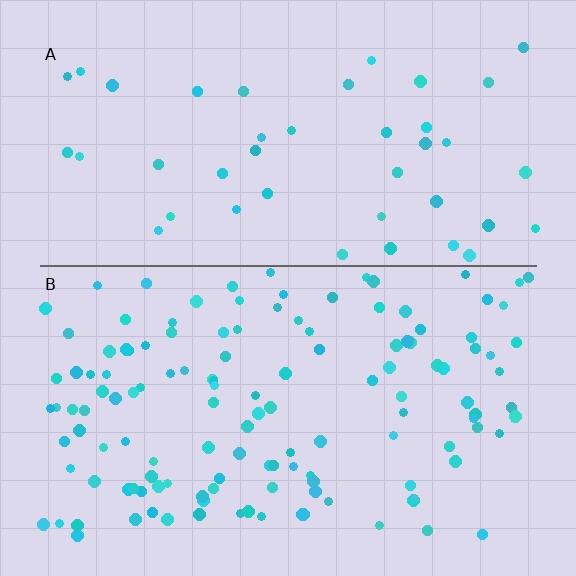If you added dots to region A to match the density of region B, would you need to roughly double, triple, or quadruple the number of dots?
Approximately triple.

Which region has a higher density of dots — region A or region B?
B (the bottom).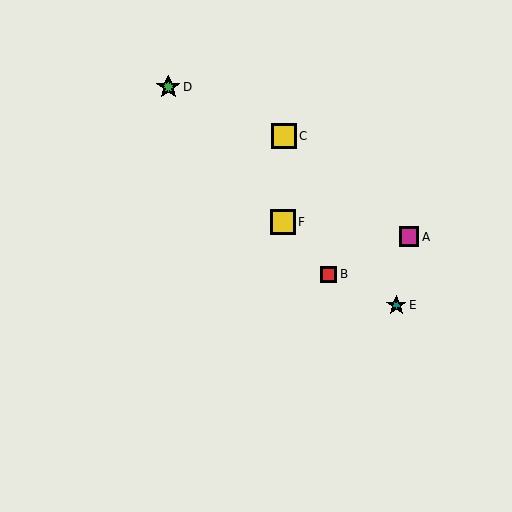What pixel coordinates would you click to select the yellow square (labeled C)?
Click at (284, 136) to select the yellow square C.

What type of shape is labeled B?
Shape B is a red square.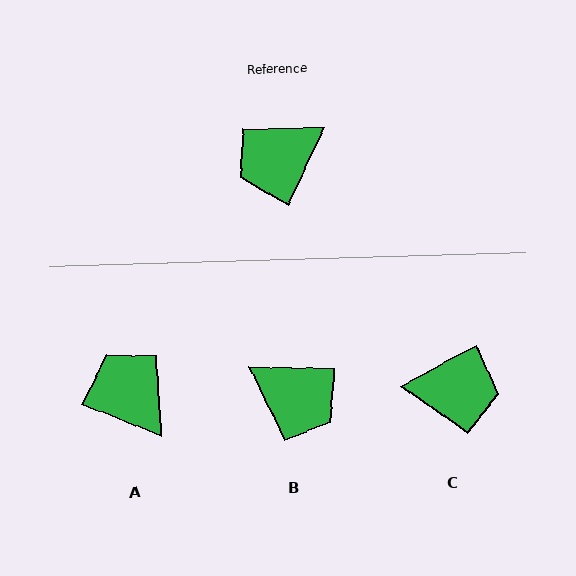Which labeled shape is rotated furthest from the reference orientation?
C, about 144 degrees away.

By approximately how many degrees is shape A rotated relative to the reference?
Approximately 87 degrees clockwise.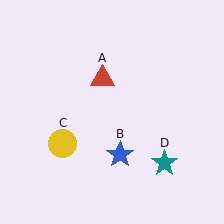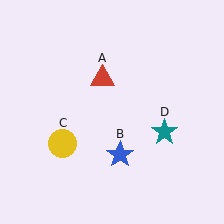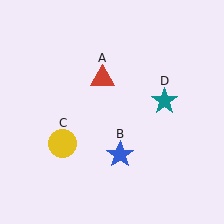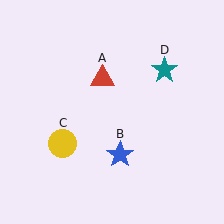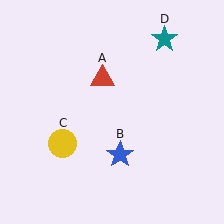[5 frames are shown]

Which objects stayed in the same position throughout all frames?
Red triangle (object A) and blue star (object B) and yellow circle (object C) remained stationary.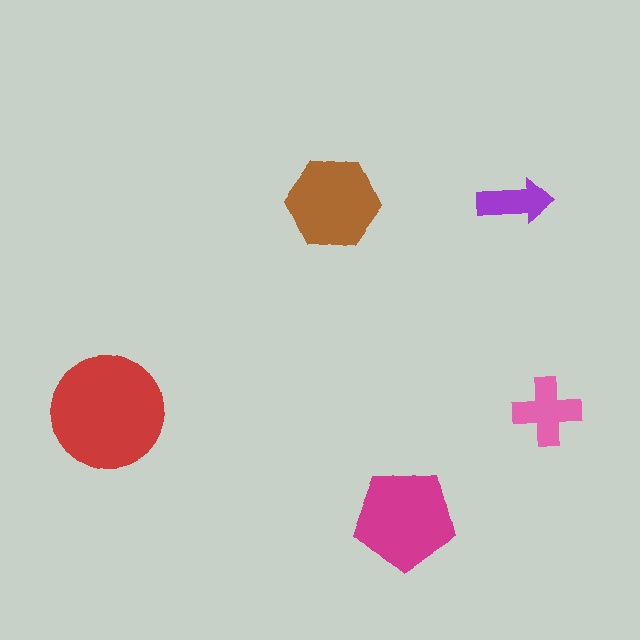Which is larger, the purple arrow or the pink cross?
The pink cross.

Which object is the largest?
The red circle.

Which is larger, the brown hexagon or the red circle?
The red circle.